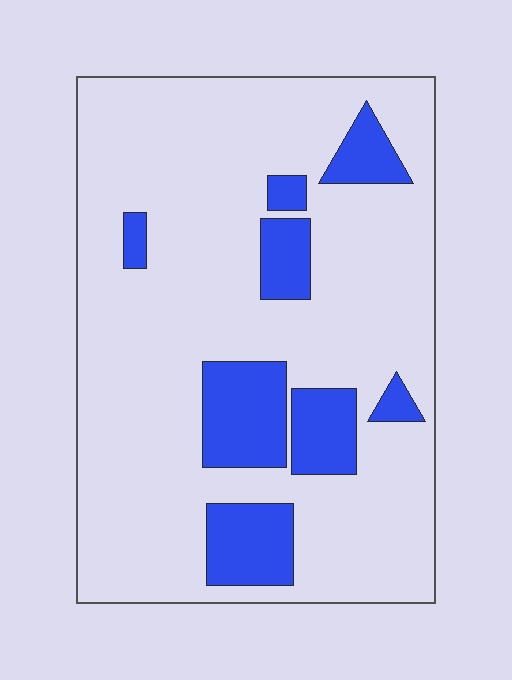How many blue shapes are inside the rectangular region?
8.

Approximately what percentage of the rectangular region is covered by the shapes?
Approximately 20%.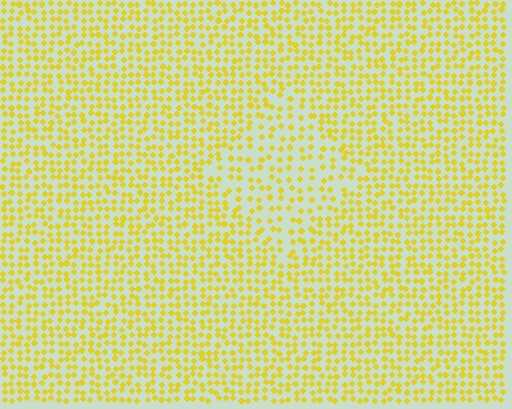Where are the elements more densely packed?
The elements are more densely packed outside the diamond boundary.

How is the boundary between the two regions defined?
The boundary is defined by a change in element density (approximately 1.7x ratio). All elements are the same color, size, and shape.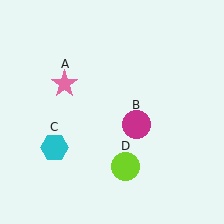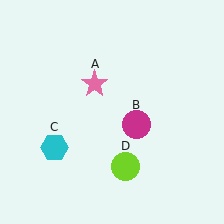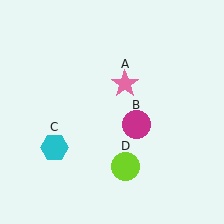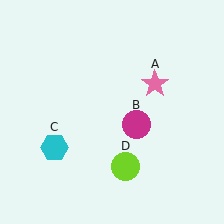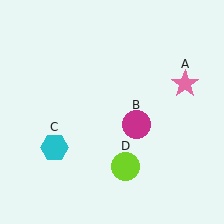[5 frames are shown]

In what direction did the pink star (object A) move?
The pink star (object A) moved right.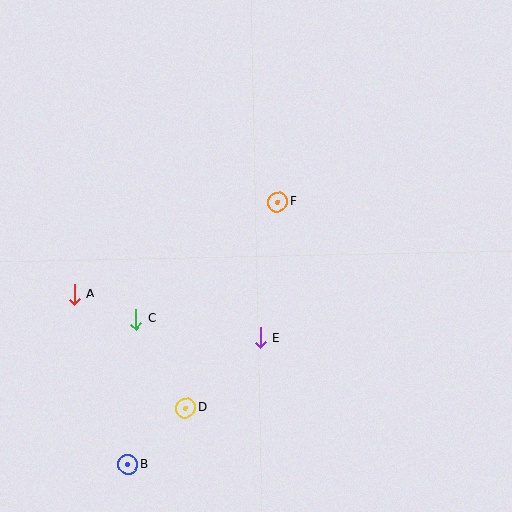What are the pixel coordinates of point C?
Point C is at (136, 319).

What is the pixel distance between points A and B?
The distance between A and B is 179 pixels.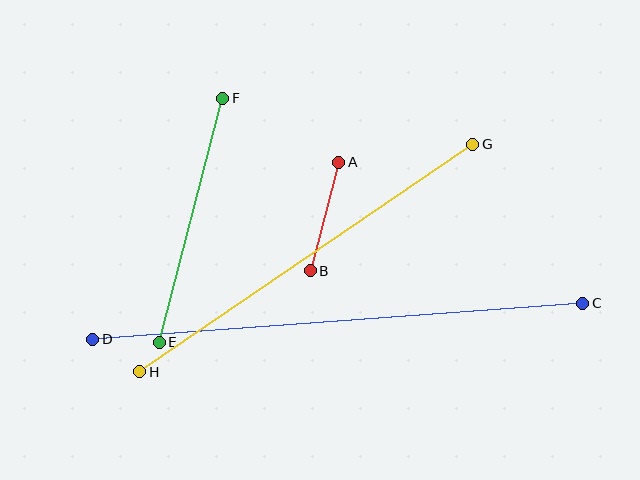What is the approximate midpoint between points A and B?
The midpoint is at approximately (324, 217) pixels.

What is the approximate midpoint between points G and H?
The midpoint is at approximately (306, 258) pixels.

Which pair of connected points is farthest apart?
Points C and D are farthest apart.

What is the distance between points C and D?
The distance is approximately 492 pixels.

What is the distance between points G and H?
The distance is approximately 404 pixels.